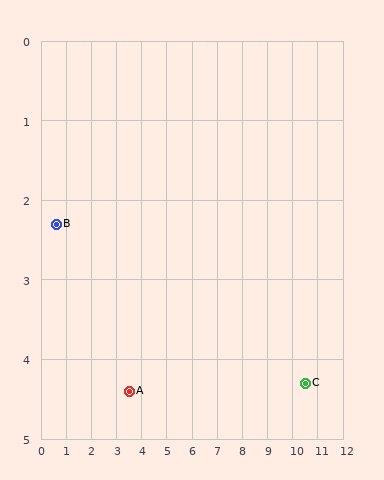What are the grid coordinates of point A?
Point A is at approximately (3.5, 4.4).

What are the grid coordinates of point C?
Point C is at approximately (10.5, 4.3).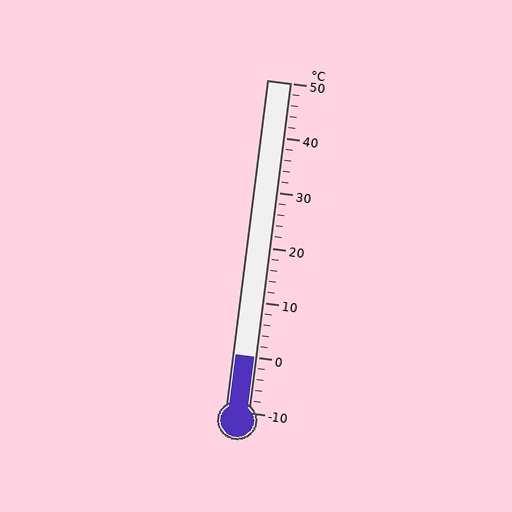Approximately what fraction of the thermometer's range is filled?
The thermometer is filled to approximately 15% of its range.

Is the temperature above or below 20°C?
The temperature is below 20°C.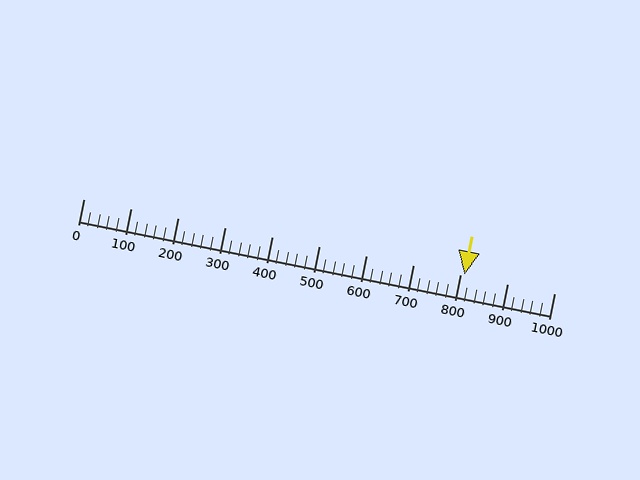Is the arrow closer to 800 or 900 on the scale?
The arrow is closer to 800.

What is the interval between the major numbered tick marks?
The major tick marks are spaced 100 units apart.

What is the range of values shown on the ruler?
The ruler shows values from 0 to 1000.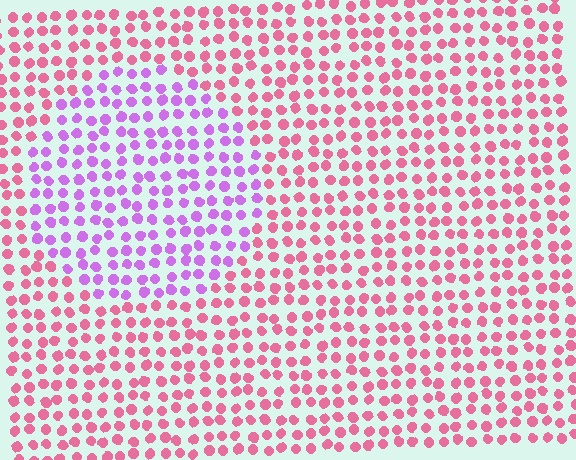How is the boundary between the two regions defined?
The boundary is defined purely by a slight shift in hue (about 50 degrees). Spacing, size, and orientation are identical on both sides.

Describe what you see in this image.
The image is filled with small pink elements in a uniform arrangement. A circle-shaped region is visible where the elements are tinted to a slightly different hue, forming a subtle color boundary.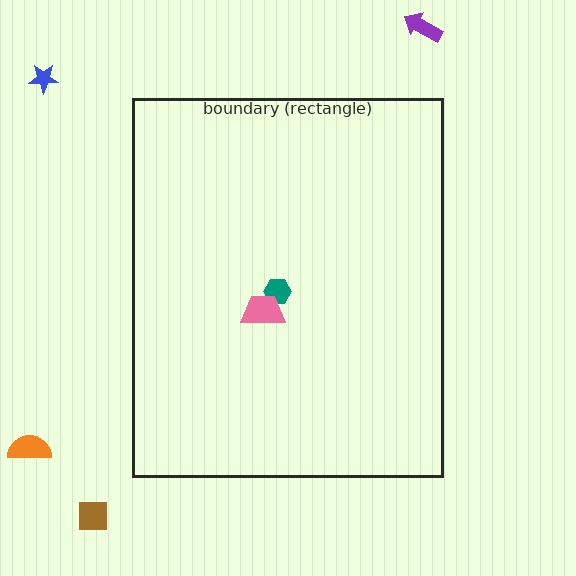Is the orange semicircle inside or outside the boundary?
Outside.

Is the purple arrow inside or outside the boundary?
Outside.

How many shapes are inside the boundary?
2 inside, 4 outside.